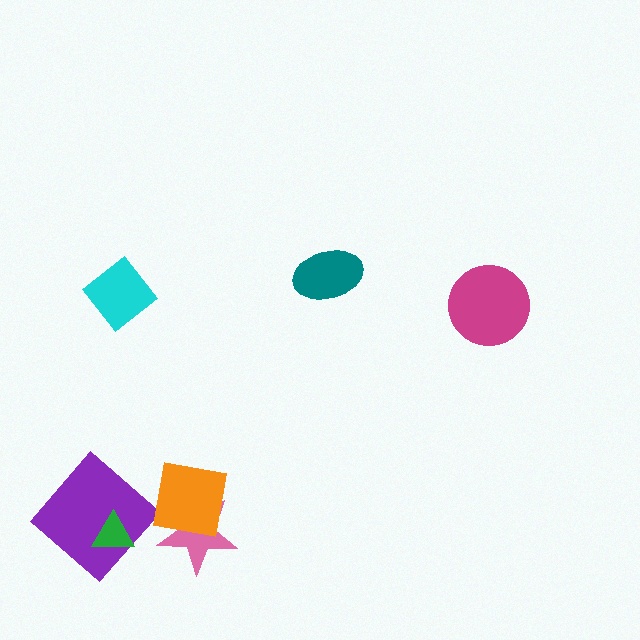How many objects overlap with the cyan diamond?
0 objects overlap with the cyan diamond.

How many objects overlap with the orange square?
1 object overlaps with the orange square.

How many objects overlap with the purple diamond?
1 object overlaps with the purple diamond.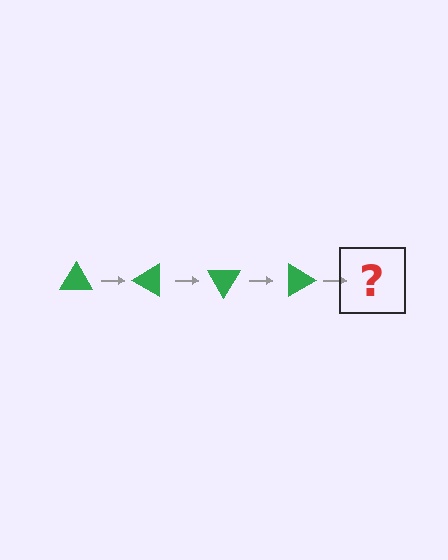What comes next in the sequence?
The next element should be a green triangle rotated 120 degrees.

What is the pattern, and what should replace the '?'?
The pattern is that the triangle rotates 30 degrees each step. The '?' should be a green triangle rotated 120 degrees.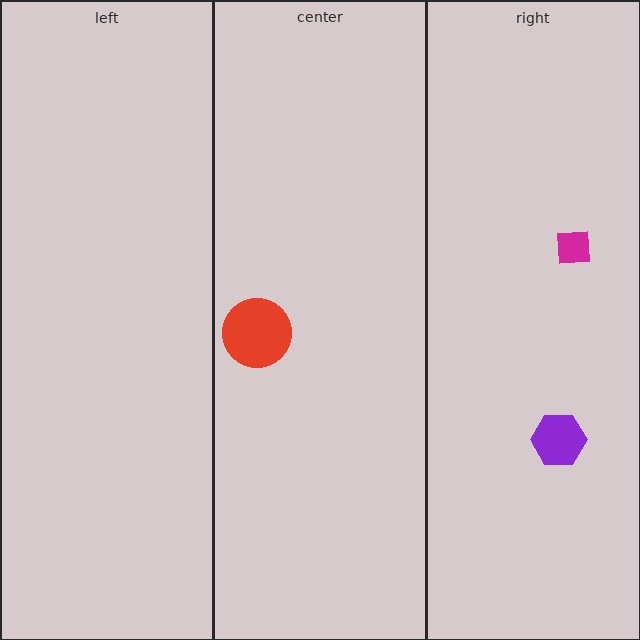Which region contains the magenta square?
The right region.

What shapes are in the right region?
The magenta square, the purple hexagon.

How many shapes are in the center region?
1.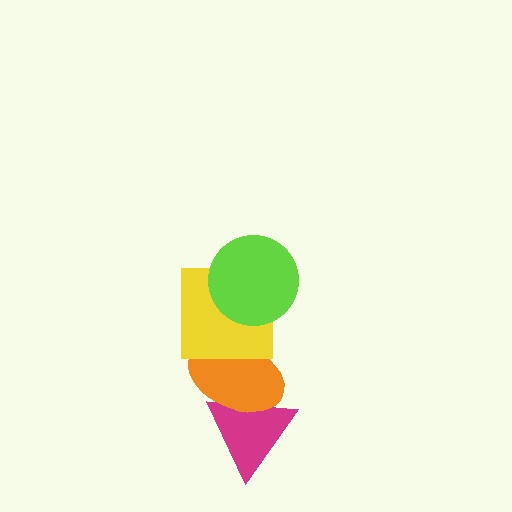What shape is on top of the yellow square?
The lime circle is on top of the yellow square.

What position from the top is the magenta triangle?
The magenta triangle is 4th from the top.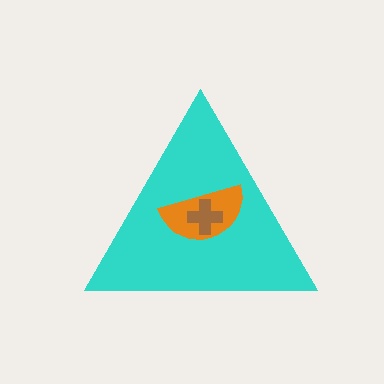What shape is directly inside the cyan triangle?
The orange semicircle.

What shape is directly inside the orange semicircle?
The brown cross.